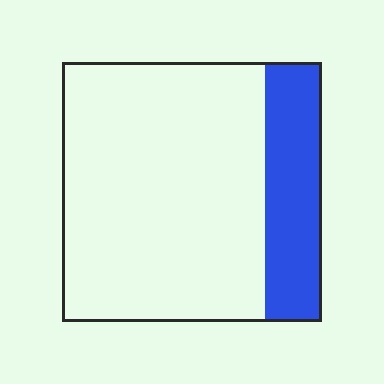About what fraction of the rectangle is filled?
About one fifth (1/5).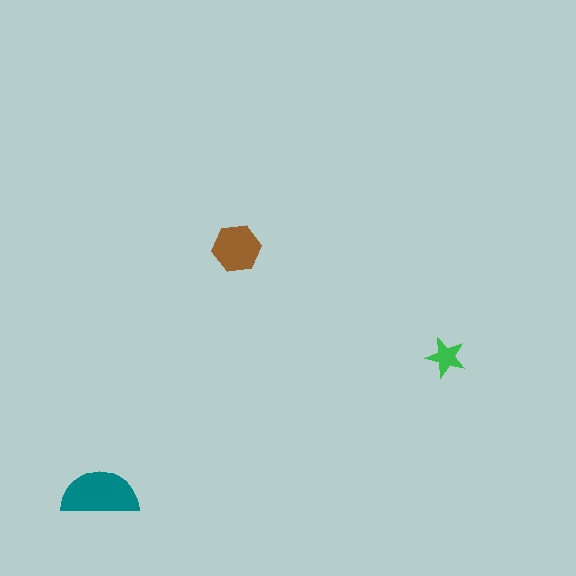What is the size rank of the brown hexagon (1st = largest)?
2nd.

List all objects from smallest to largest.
The green star, the brown hexagon, the teal semicircle.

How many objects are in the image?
There are 3 objects in the image.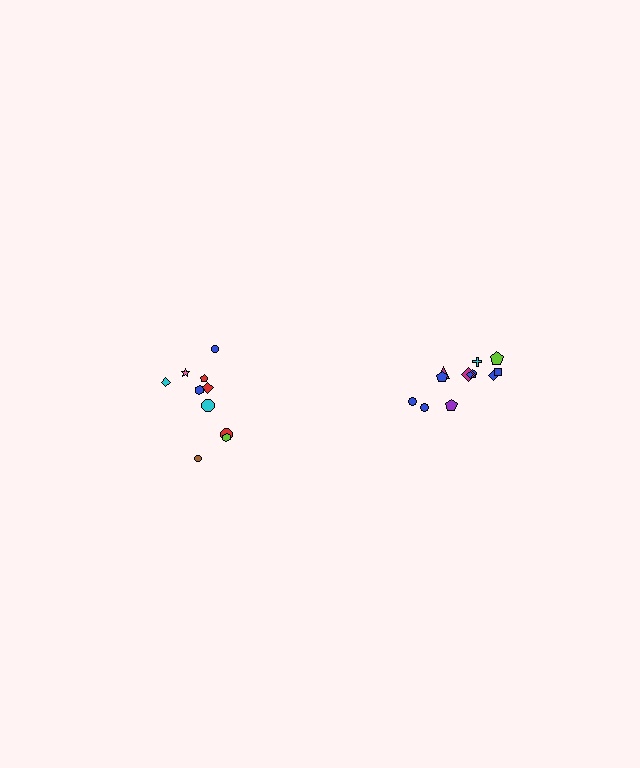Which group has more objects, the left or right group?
The right group.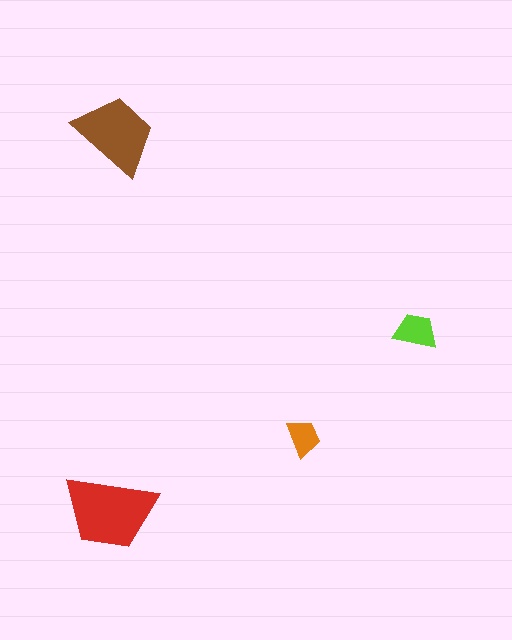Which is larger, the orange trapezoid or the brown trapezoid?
The brown one.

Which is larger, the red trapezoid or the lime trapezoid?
The red one.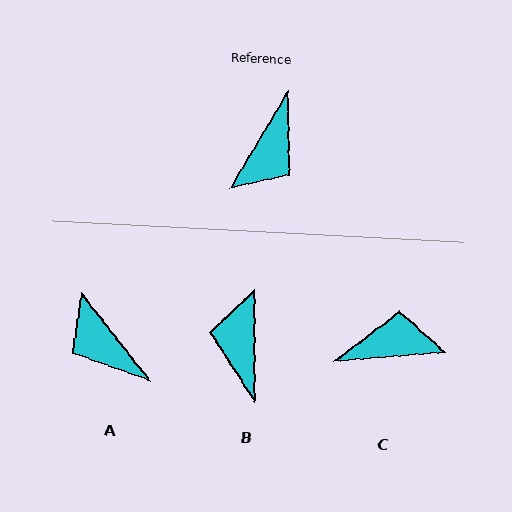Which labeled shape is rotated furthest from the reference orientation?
B, about 148 degrees away.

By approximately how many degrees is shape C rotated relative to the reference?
Approximately 126 degrees counter-clockwise.